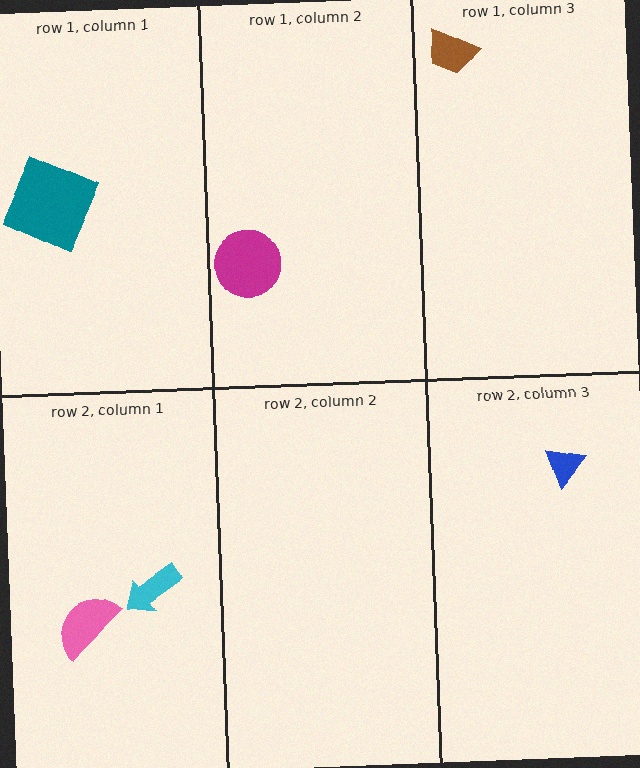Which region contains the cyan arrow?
The row 2, column 1 region.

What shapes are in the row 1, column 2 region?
The magenta circle.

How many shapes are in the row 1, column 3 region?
1.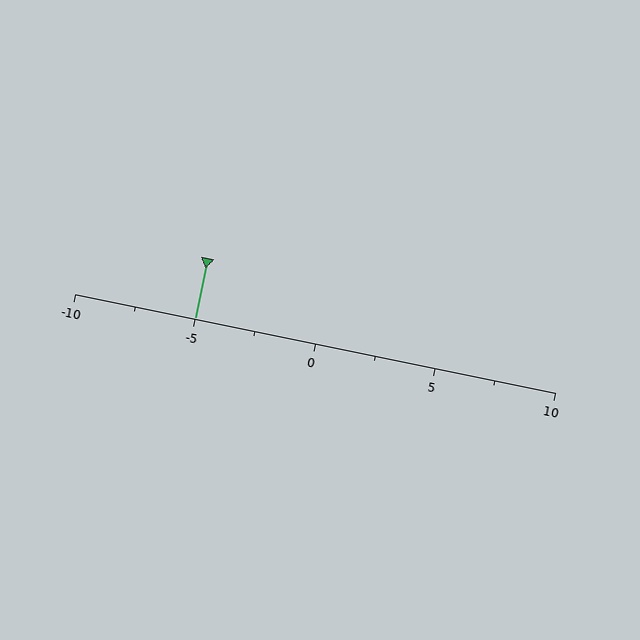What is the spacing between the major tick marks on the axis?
The major ticks are spaced 5 apart.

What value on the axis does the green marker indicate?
The marker indicates approximately -5.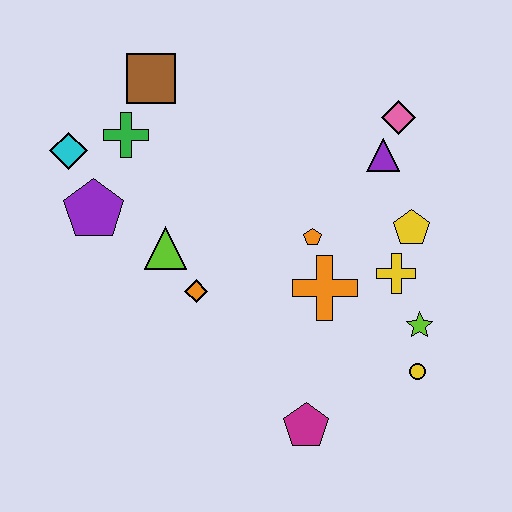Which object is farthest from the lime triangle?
The yellow circle is farthest from the lime triangle.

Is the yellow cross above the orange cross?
Yes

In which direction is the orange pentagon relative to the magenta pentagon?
The orange pentagon is above the magenta pentagon.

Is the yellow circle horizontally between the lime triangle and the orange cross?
No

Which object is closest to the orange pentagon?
The orange cross is closest to the orange pentagon.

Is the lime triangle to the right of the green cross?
Yes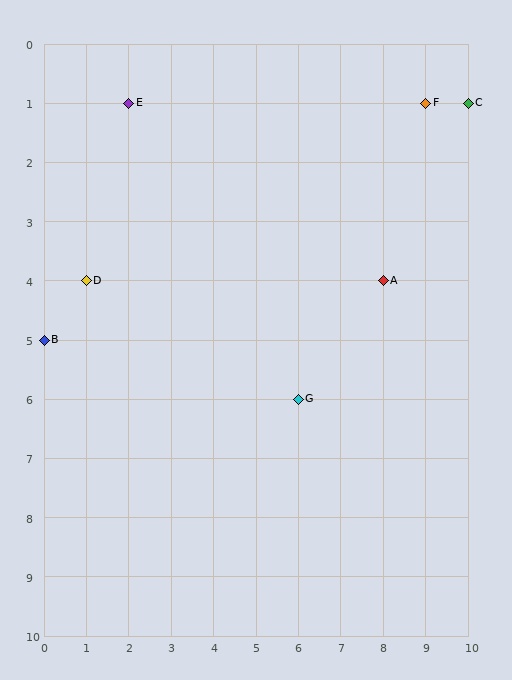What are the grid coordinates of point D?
Point D is at grid coordinates (1, 4).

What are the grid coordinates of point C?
Point C is at grid coordinates (10, 1).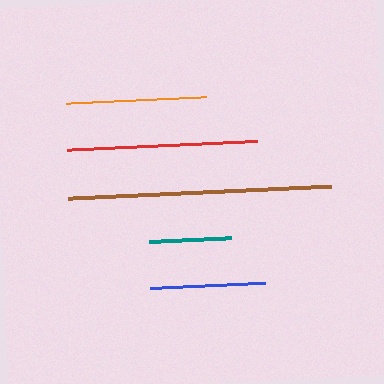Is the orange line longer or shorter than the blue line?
The orange line is longer than the blue line.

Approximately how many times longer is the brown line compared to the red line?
The brown line is approximately 1.4 times the length of the red line.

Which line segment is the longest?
The brown line is the longest at approximately 263 pixels.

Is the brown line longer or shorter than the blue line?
The brown line is longer than the blue line.